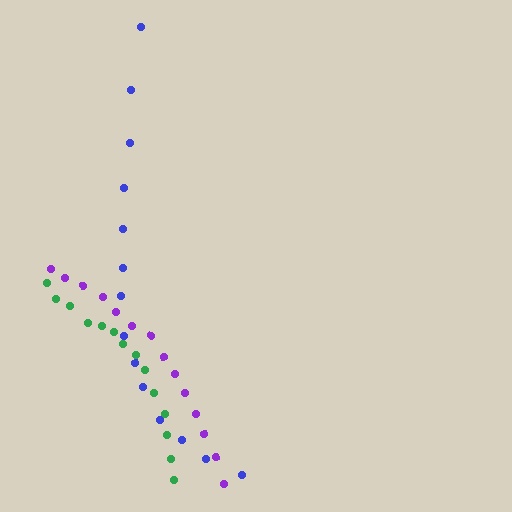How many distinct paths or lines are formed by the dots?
There are 3 distinct paths.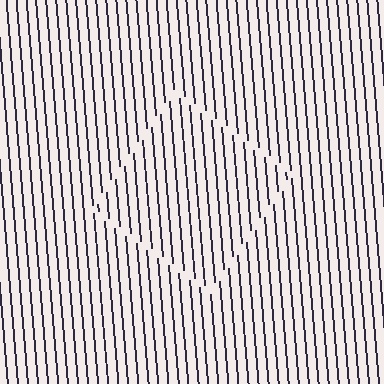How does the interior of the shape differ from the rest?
The interior of the shape contains the same grating, shifted by half a period — the contour is defined by the phase discontinuity where line-ends from the inner and outer gratings abut.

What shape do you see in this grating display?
An illusory square. The interior of the shape contains the same grating, shifted by half a period — the contour is defined by the phase discontinuity where line-ends from the inner and outer gratings abut.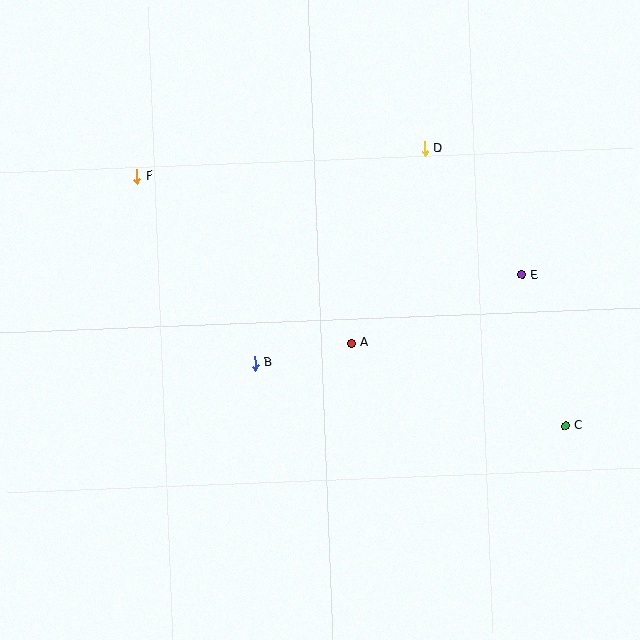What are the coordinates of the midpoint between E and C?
The midpoint between E and C is at (544, 350).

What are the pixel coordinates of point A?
Point A is at (351, 343).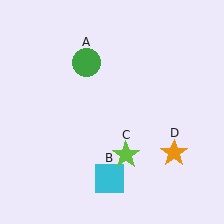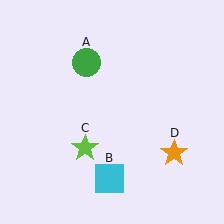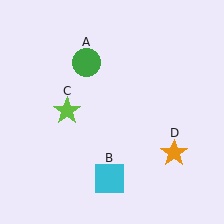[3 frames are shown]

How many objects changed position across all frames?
1 object changed position: lime star (object C).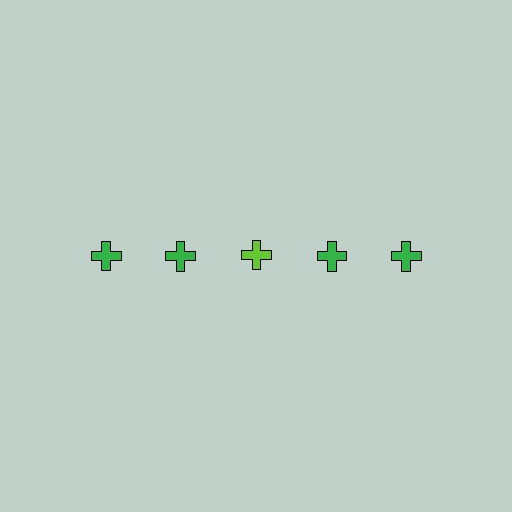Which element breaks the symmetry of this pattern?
The lime cross in the top row, center column breaks the symmetry. All other shapes are green crosses.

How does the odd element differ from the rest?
It has a different color: lime instead of green.